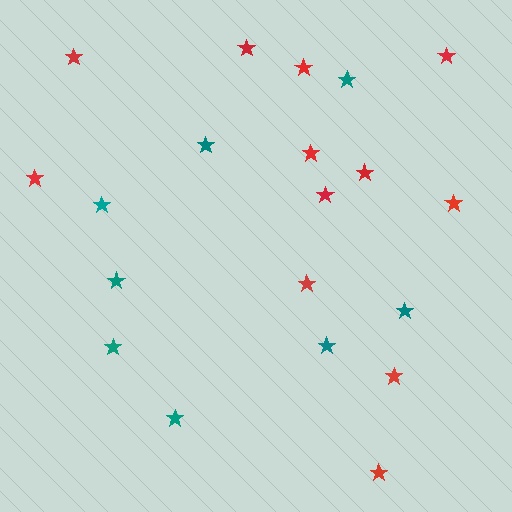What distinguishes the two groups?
There are 2 groups: one group of red stars (12) and one group of teal stars (8).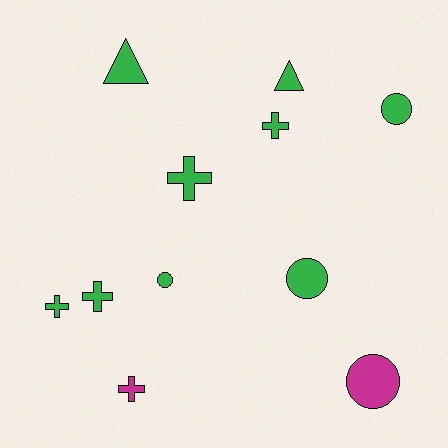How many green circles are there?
There are 3 green circles.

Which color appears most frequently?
Green, with 9 objects.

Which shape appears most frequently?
Cross, with 5 objects.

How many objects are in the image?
There are 11 objects.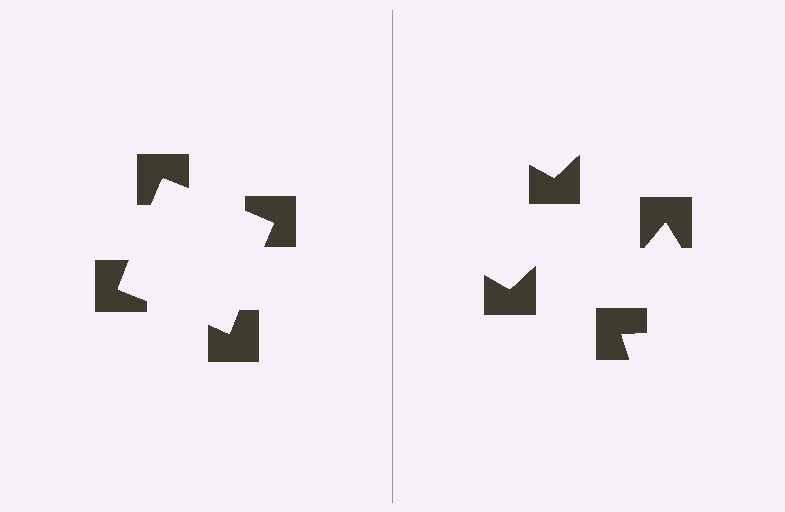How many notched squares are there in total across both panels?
8 — 4 on each side.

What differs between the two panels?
The notched squares are positioned identically on both sides; only the wedge orientations differ. On the left they align to a square; on the right they are misaligned.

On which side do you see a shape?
An illusory square appears on the left side. On the right side the wedge cuts are rotated, so no coherent shape forms.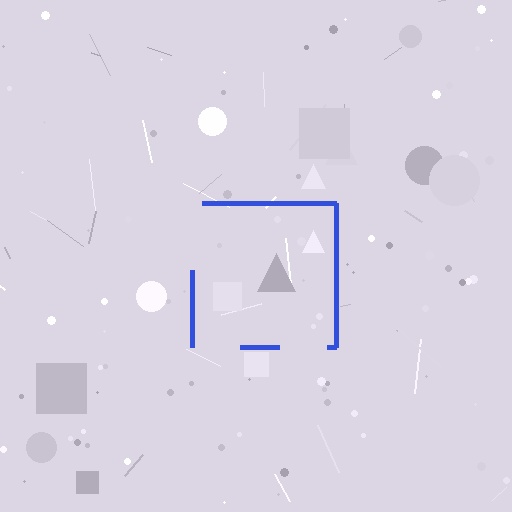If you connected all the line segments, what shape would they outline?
They would outline a square.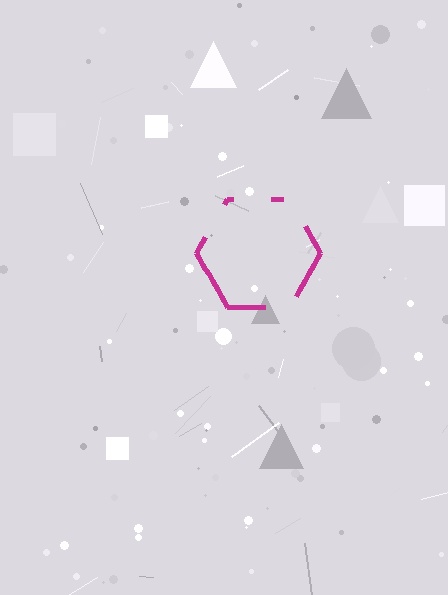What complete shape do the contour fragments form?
The contour fragments form a hexagon.